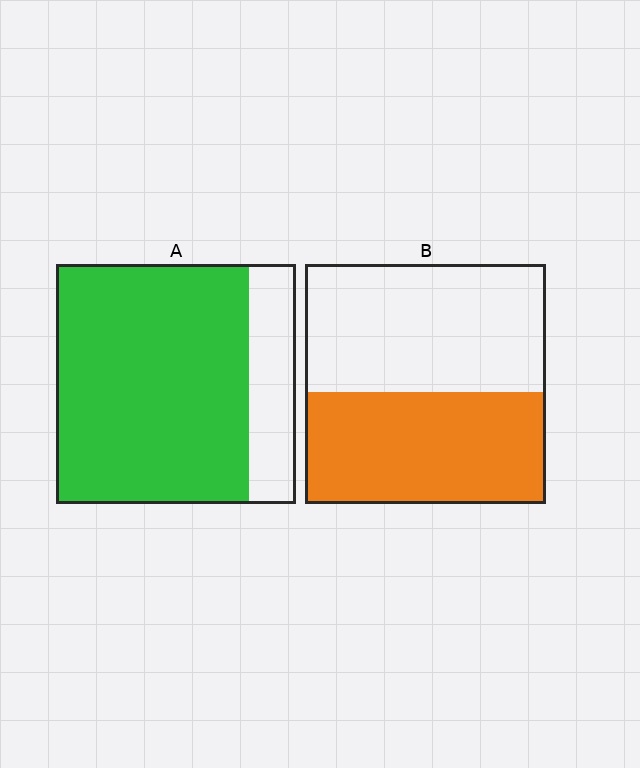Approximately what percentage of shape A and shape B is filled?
A is approximately 80% and B is approximately 45%.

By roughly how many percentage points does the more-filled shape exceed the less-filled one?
By roughly 35 percentage points (A over B).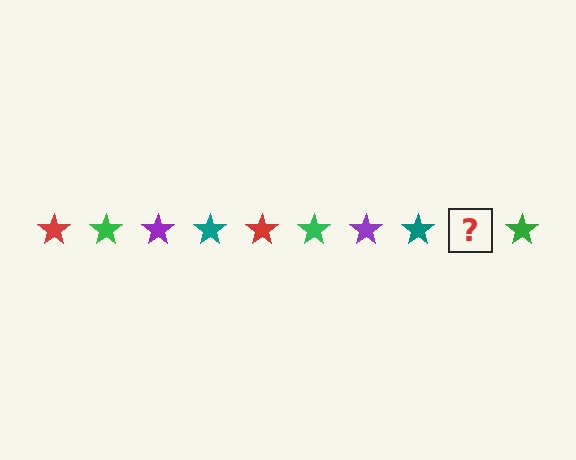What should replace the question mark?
The question mark should be replaced with a red star.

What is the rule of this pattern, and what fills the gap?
The rule is that the pattern cycles through red, green, purple, teal stars. The gap should be filled with a red star.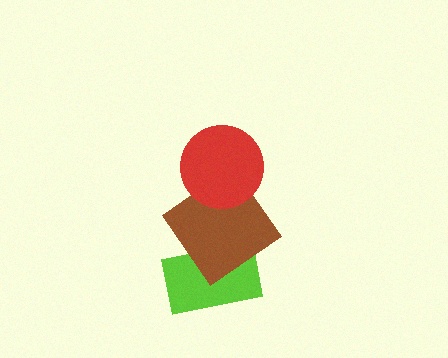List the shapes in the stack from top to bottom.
From top to bottom: the red circle, the brown diamond, the lime rectangle.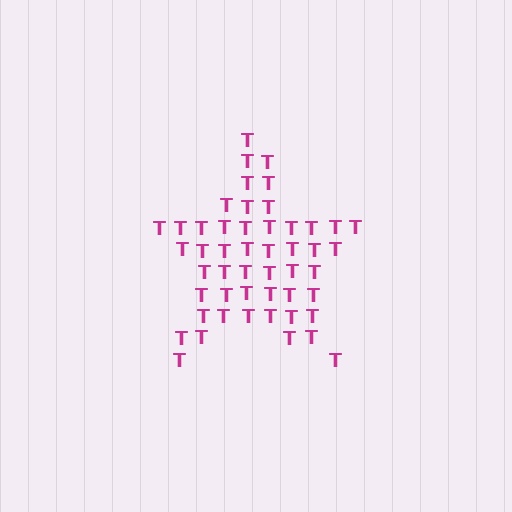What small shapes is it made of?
It is made of small letter T's.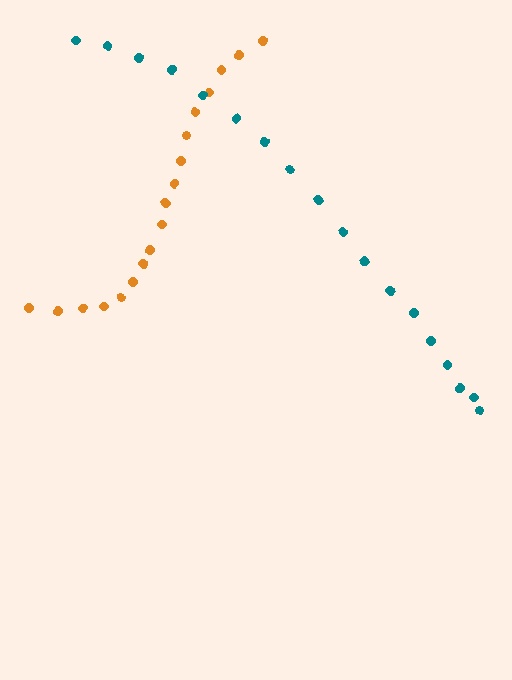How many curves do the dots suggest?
There are 2 distinct paths.